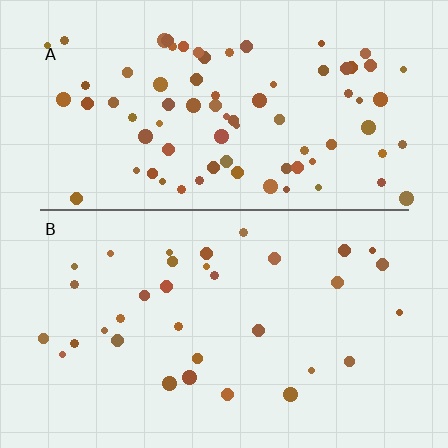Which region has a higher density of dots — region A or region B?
A (the top).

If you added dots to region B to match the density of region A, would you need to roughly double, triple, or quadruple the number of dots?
Approximately double.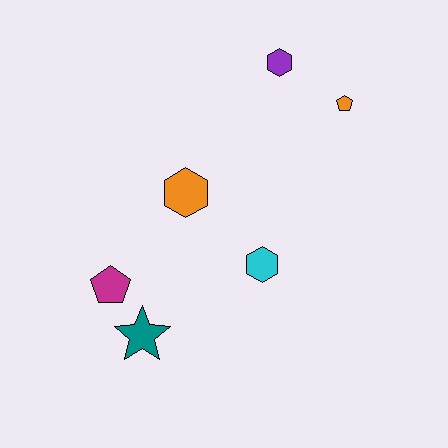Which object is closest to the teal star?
The magenta pentagon is closest to the teal star.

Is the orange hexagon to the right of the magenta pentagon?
Yes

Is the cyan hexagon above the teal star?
Yes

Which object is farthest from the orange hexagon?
The orange pentagon is farthest from the orange hexagon.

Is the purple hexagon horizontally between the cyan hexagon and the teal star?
No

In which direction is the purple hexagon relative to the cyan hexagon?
The purple hexagon is above the cyan hexagon.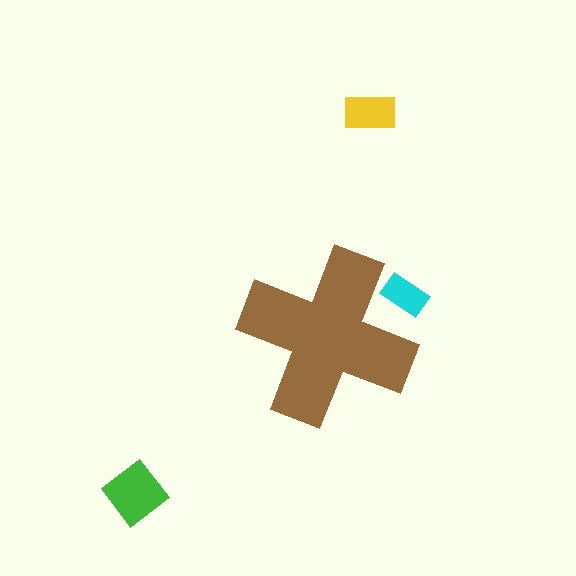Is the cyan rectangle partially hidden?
Yes, the cyan rectangle is partially hidden behind the brown cross.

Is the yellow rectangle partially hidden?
No, the yellow rectangle is fully visible.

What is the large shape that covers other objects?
A brown cross.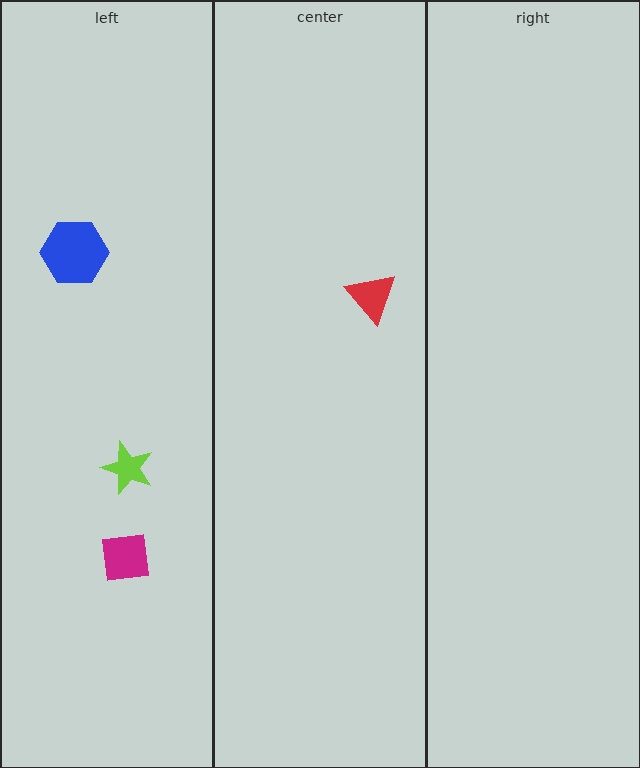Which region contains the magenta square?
The left region.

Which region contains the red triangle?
The center region.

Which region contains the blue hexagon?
The left region.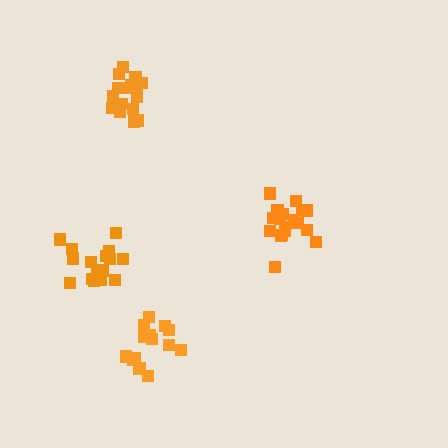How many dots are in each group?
Group 1: 14 dots, Group 2: 17 dots, Group 3: 19 dots, Group 4: 16 dots (66 total).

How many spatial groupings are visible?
There are 4 spatial groupings.